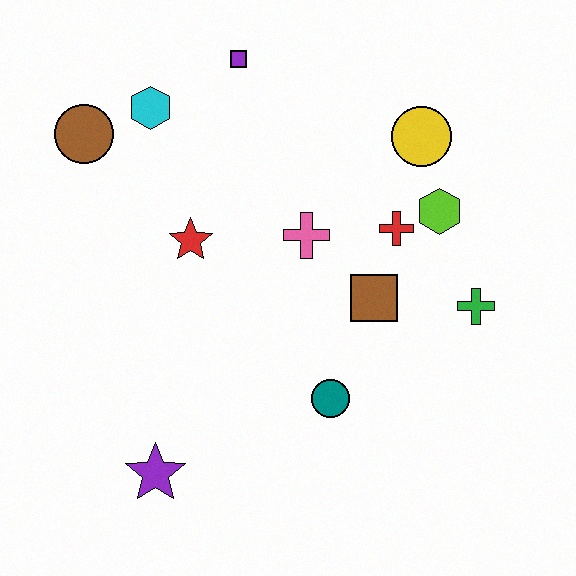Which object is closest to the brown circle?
The cyan hexagon is closest to the brown circle.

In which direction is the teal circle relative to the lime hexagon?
The teal circle is below the lime hexagon.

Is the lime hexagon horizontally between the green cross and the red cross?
Yes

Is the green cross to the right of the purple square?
Yes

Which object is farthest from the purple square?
The purple star is farthest from the purple square.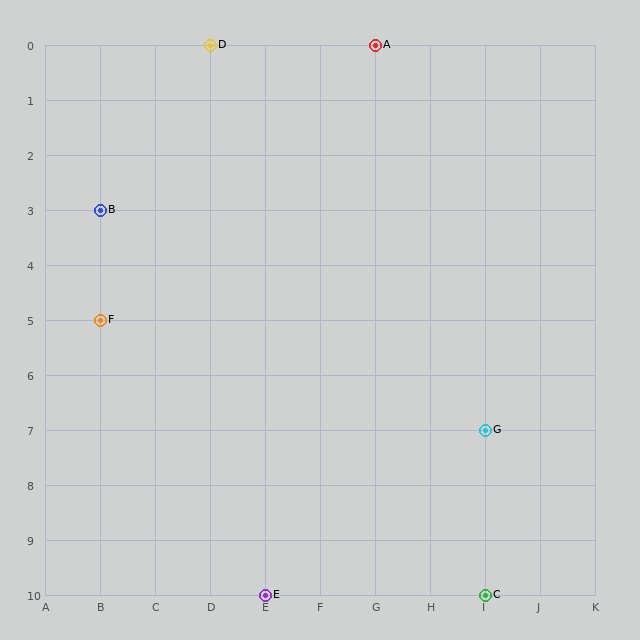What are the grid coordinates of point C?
Point C is at grid coordinates (I, 10).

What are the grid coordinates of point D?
Point D is at grid coordinates (D, 0).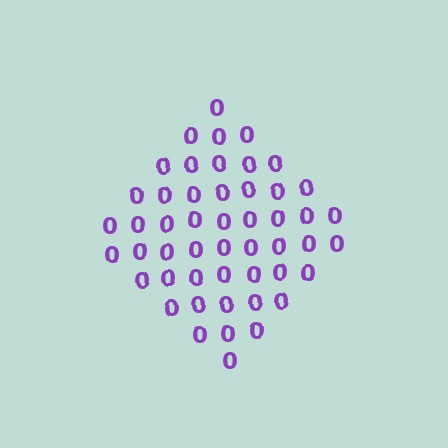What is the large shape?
The large shape is a diamond.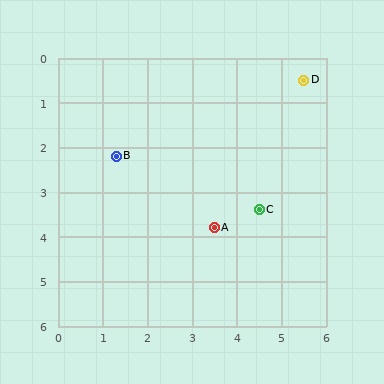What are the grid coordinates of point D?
Point D is at approximately (5.5, 0.5).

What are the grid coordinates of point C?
Point C is at approximately (4.5, 3.4).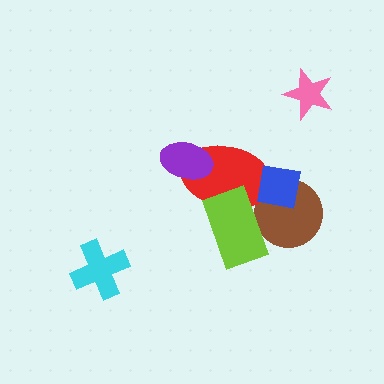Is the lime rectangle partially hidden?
No, no other shape covers it.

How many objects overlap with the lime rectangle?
2 objects overlap with the lime rectangle.